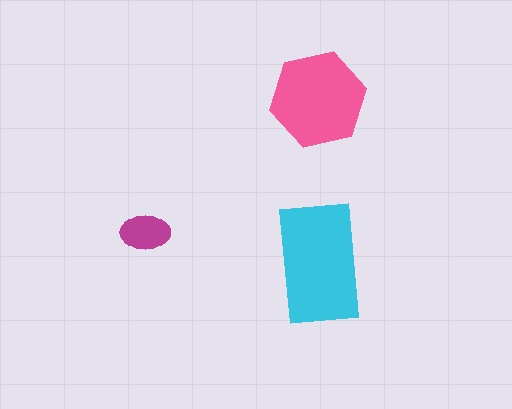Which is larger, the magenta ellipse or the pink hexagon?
The pink hexagon.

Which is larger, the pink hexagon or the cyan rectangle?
The cyan rectangle.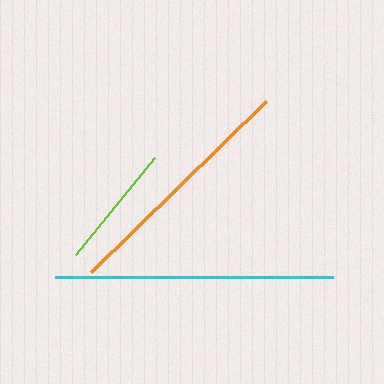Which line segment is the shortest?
The lime line is the shortest at approximately 125 pixels.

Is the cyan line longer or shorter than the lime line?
The cyan line is longer than the lime line.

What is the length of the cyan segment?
The cyan segment is approximately 279 pixels long.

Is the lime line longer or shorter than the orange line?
The orange line is longer than the lime line.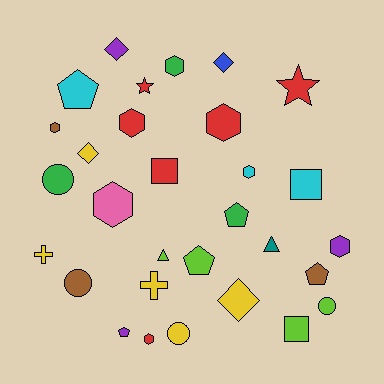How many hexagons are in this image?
There are 8 hexagons.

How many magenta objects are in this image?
There are no magenta objects.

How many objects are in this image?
There are 30 objects.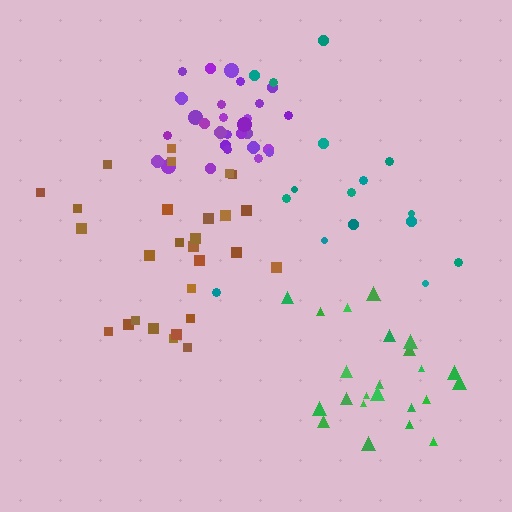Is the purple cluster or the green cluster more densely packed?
Purple.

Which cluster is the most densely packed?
Purple.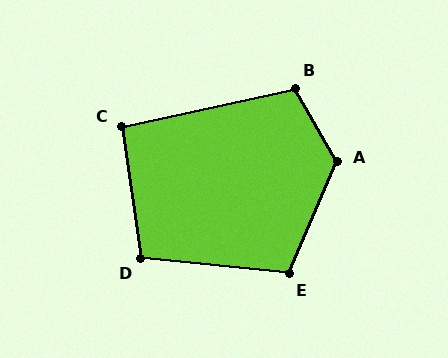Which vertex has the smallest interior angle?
C, at approximately 94 degrees.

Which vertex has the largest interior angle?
A, at approximately 127 degrees.